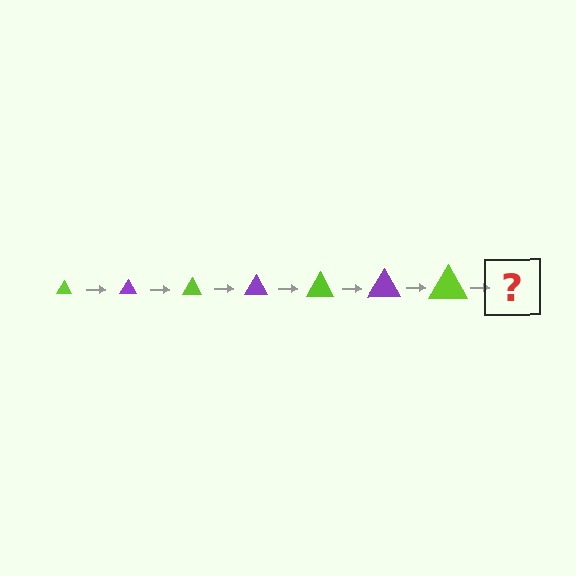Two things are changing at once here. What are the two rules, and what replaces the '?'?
The two rules are that the triangle grows larger each step and the color cycles through lime and purple. The '?' should be a purple triangle, larger than the previous one.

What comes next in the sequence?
The next element should be a purple triangle, larger than the previous one.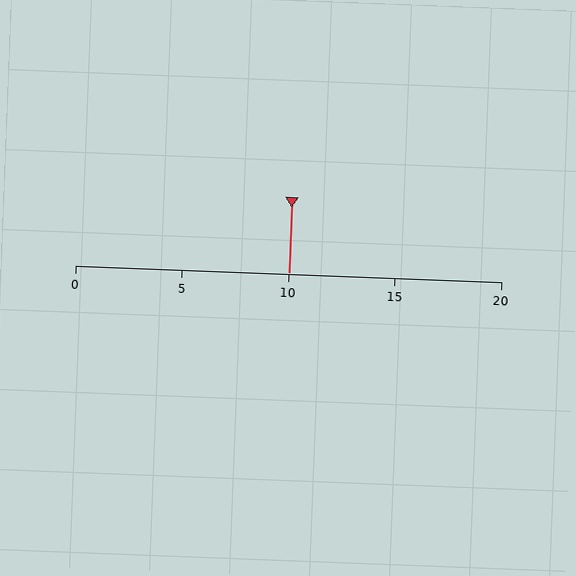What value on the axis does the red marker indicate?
The marker indicates approximately 10.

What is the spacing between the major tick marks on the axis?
The major ticks are spaced 5 apart.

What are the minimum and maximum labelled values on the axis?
The axis runs from 0 to 20.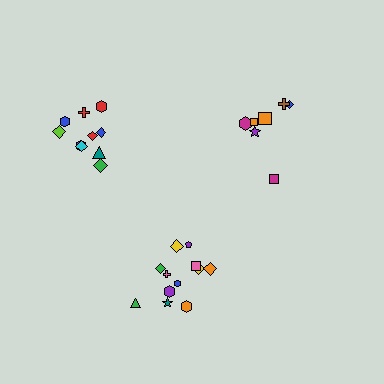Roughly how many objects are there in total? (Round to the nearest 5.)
Roughly 30 objects in total.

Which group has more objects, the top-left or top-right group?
The top-left group.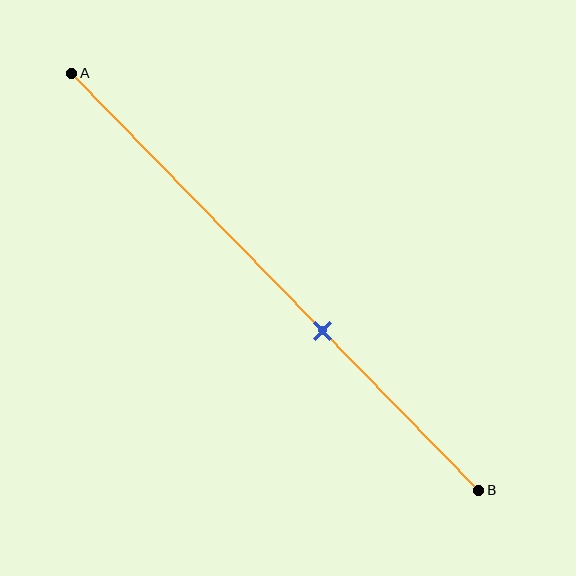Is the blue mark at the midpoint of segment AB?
No, the mark is at about 60% from A, not at the 50% midpoint.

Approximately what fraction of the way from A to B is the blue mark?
The blue mark is approximately 60% of the way from A to B.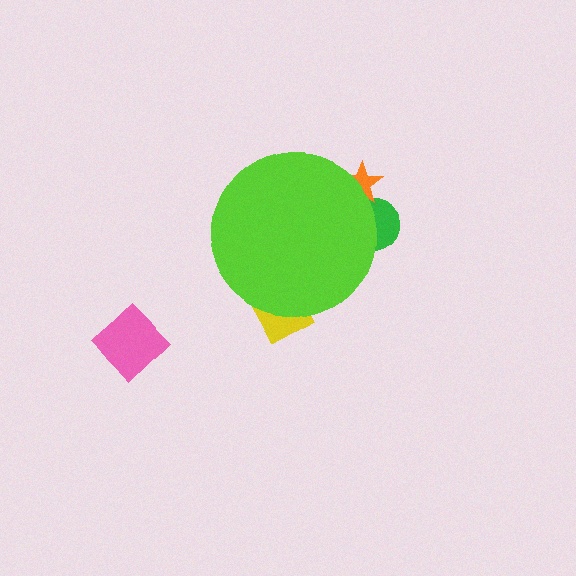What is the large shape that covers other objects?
A lime circle.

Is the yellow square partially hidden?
Yes, the yellow square is partially hidden behind the lime circle.